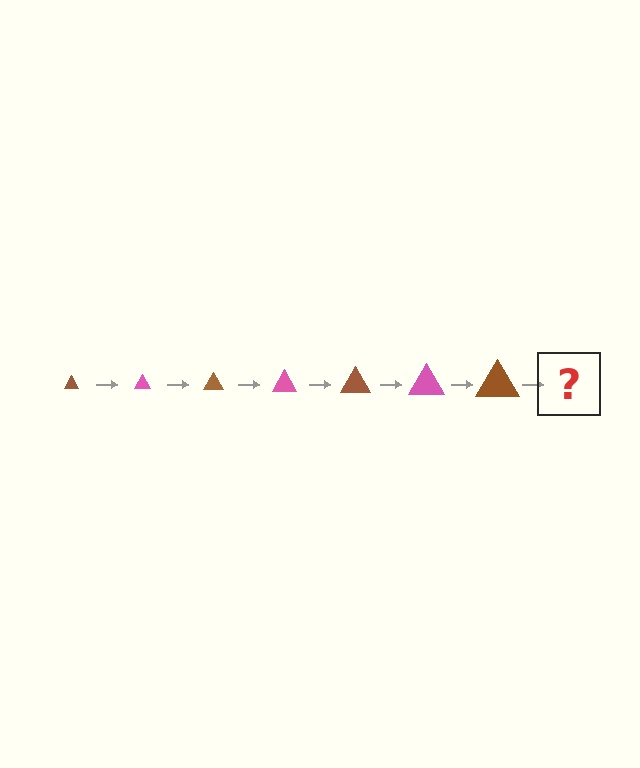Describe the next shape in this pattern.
It should be a pink triangle, larger than the previous one.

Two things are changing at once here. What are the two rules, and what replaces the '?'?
The two rules are that the triangle grows larger each step and the color cycles through brown and pink. The '?' should be a pink triangle, larger than the previous one.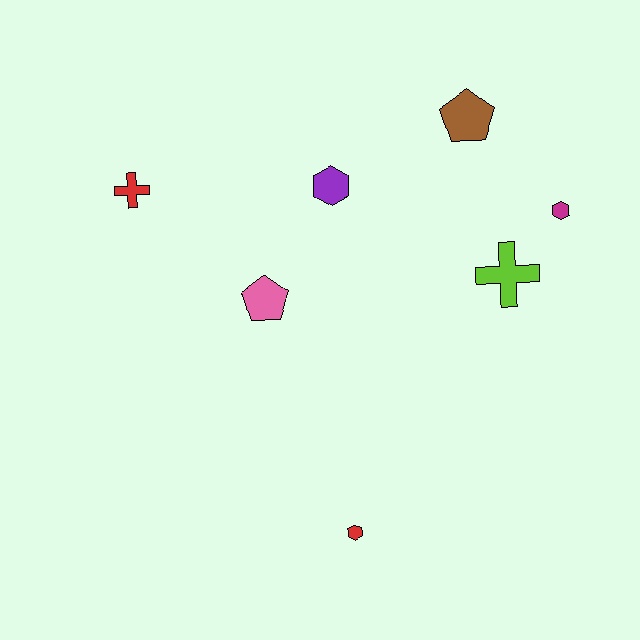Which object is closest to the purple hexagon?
The pink pentagon is closest to the purple hexagon.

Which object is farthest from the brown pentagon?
The red hexagon is farthest from the brown pentagon.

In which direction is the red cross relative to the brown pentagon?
The red cross is to the left of the brown pentagon.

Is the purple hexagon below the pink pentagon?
No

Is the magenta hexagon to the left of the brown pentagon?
No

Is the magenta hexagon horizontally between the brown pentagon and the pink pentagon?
No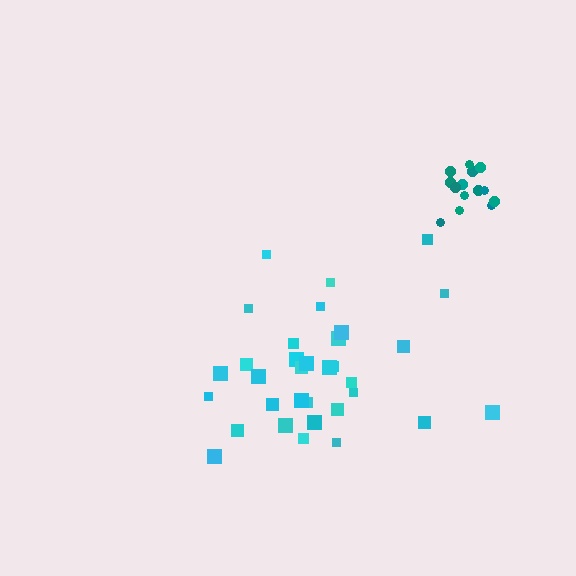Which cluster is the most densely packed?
Teal.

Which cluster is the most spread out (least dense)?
Cyan.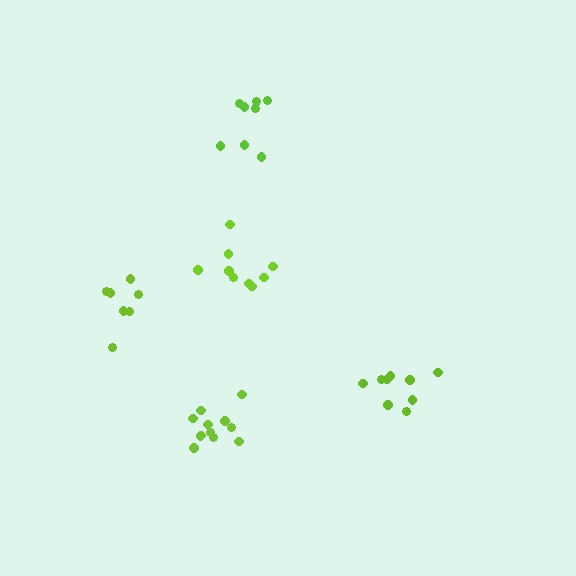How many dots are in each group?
Group 1: 9 dots, Group 2: 9 dots, Group 3: 7 dots, Group 4: 12 dots, Group 5: 8 dots (45 total).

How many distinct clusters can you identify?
There are 5 distinct clusters.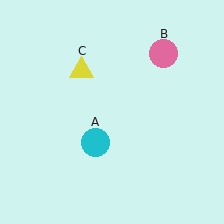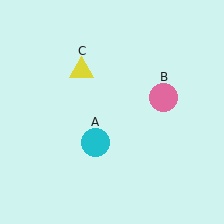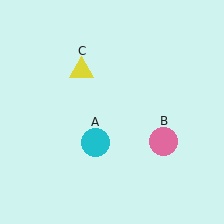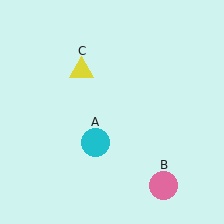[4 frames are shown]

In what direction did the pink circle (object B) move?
The pink circle (object B) moved down.